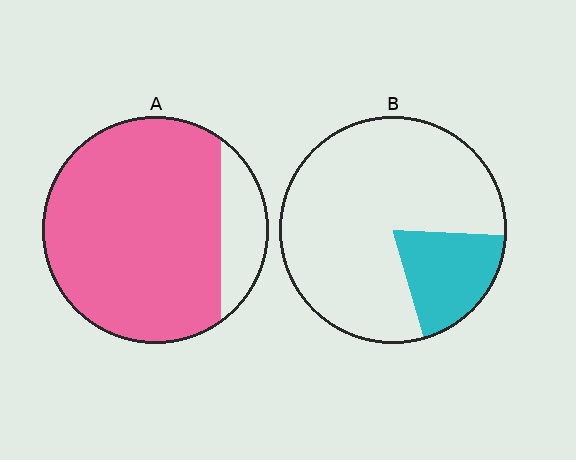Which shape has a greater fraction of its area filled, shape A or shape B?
Shape A.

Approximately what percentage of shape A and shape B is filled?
A is approximately 85% and B is approximately 20%.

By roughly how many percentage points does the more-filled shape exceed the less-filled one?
By roughly 65 percentage points (A over B).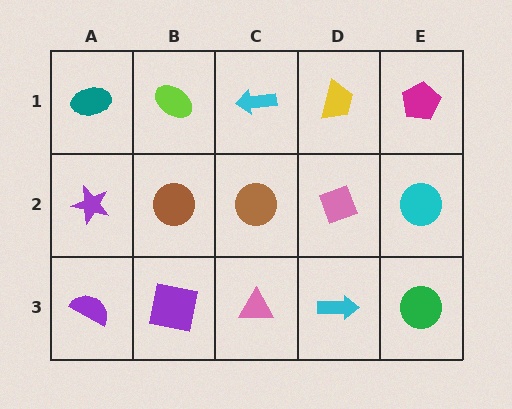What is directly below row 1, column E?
A cyan circle.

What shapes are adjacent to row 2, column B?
A lime ellipse (row 1, column B), a purple square (row 3, column B), a purple star (row 2, column A), a brown circle (row 2, column C).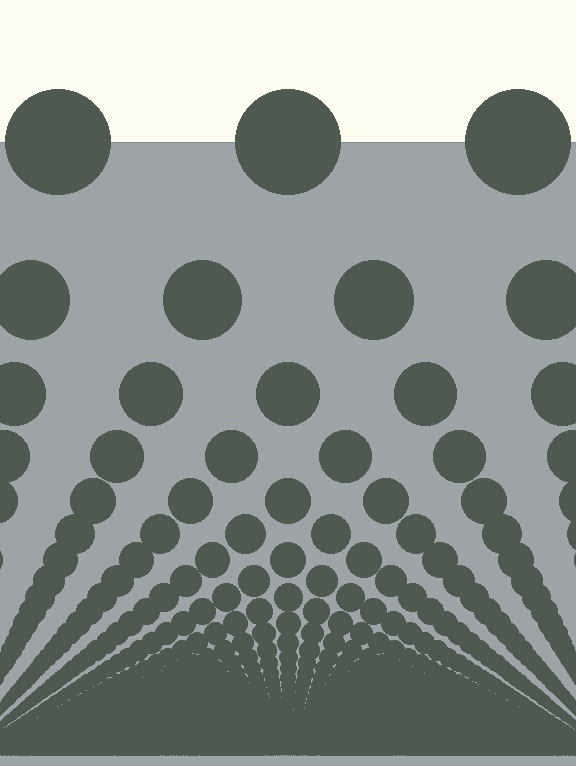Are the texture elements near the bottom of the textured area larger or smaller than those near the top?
Smaller. The gradient is inverted — elements near the bottom are smaller and denser.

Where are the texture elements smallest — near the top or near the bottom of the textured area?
Near the bottom.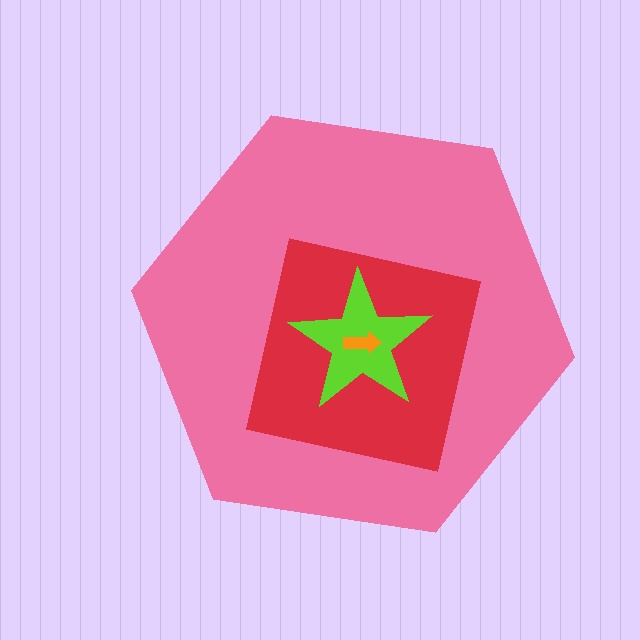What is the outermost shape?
The pink hexagon.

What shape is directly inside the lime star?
The orange arrow.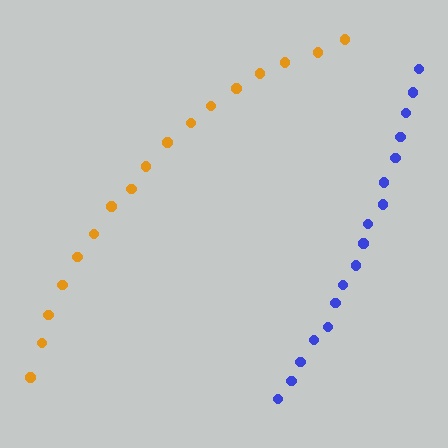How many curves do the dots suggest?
There are 2 distinct paths.